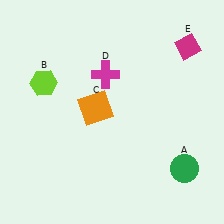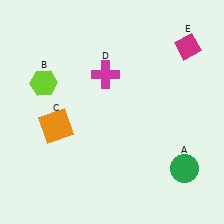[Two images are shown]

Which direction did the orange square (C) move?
The orange square (C) moved left.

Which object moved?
The orange square (C) moved left.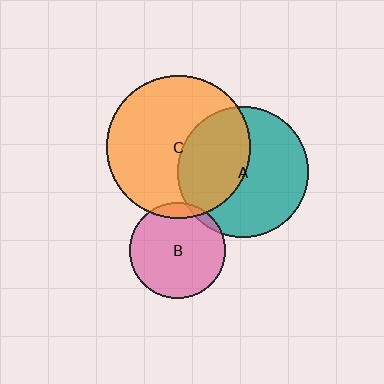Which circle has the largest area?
Circle C (orange).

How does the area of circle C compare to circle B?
Approximately 2.2 times.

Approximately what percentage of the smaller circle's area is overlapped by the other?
Approximately 10%.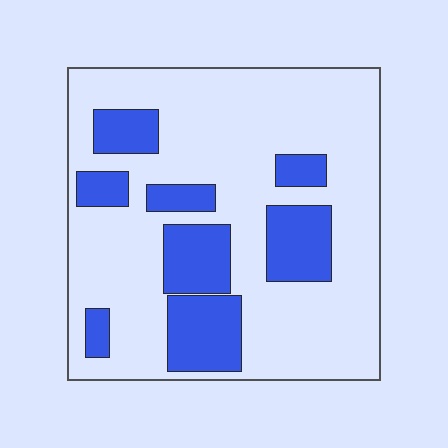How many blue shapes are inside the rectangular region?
8.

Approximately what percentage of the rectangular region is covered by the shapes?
Approximately 25%.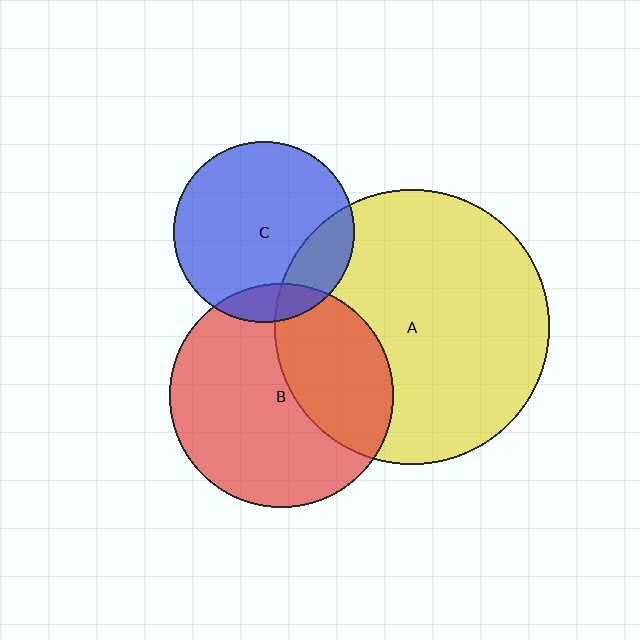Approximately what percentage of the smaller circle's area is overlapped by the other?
Approximately 35%.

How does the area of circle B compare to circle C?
Approximately 1.5 times.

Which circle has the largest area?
Circle A (yellow).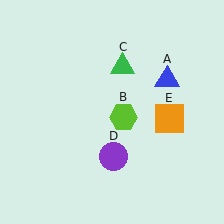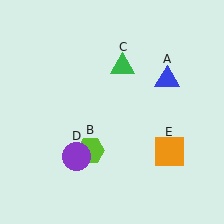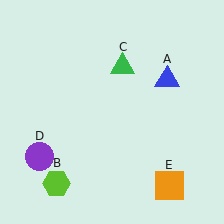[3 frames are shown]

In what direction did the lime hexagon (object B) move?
The lime hexagon (object B) moved down and to the left.